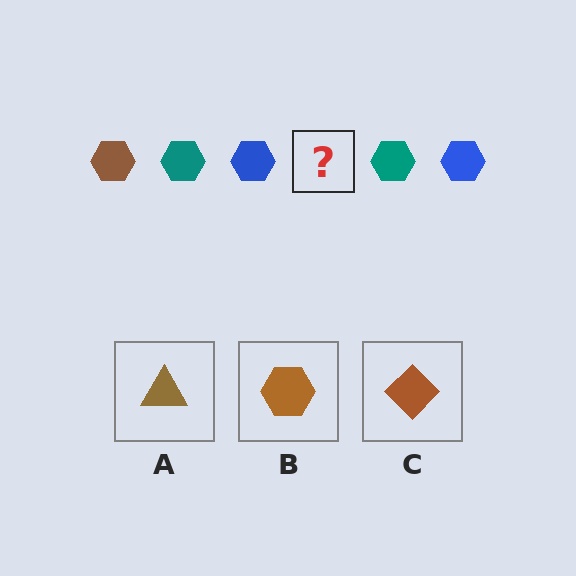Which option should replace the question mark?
Option B.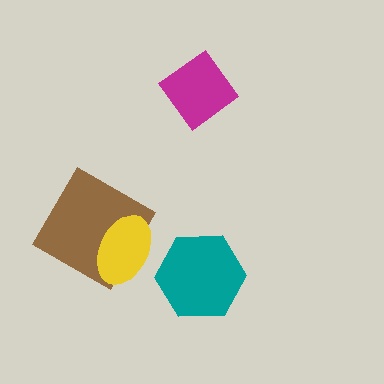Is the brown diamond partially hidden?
Yes, it is partially covered by another shape.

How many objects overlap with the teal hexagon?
0 objects overlap with the teal hexagon.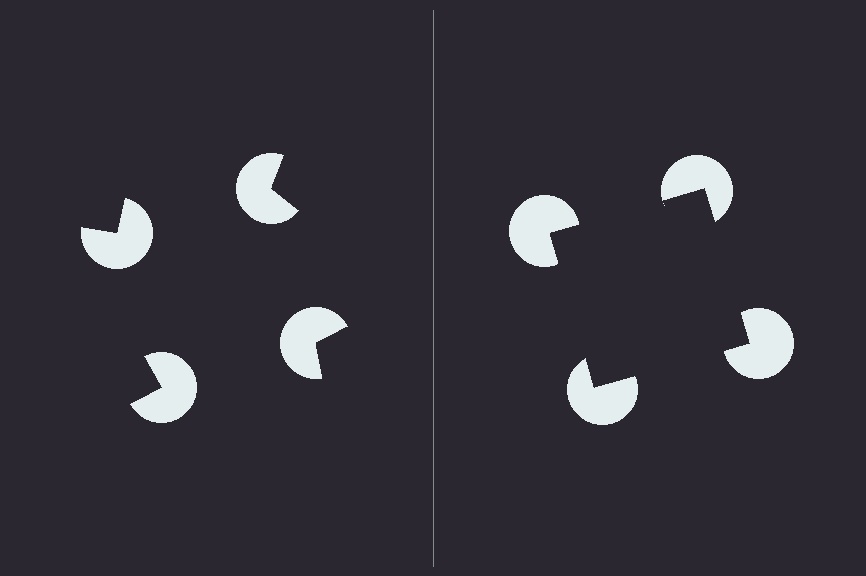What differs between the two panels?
The pac-man discs are positioned identically on both sides; only the wedge orientations differ. On the right they align to a square; on the left they are misaligned.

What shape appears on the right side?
An illusory square.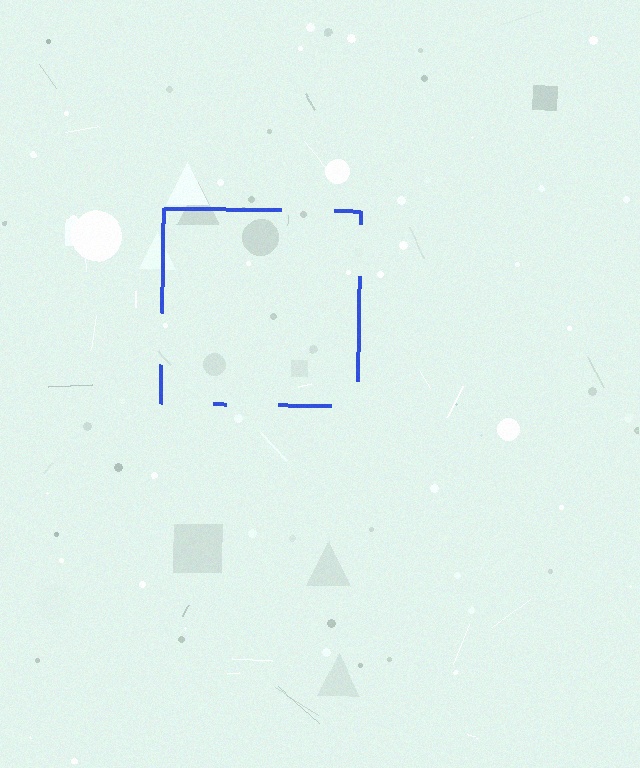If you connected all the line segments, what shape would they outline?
They would outline a square.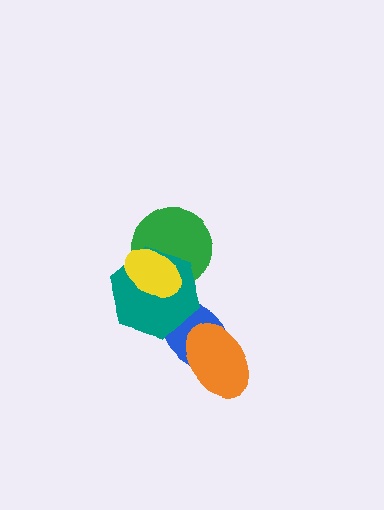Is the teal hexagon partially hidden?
Yes, it is partially covered by another shape.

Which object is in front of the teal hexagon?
The yellow ellipse is in front of the teal hexagon.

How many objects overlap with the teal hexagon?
3 objects overlap with the teal hexagon.